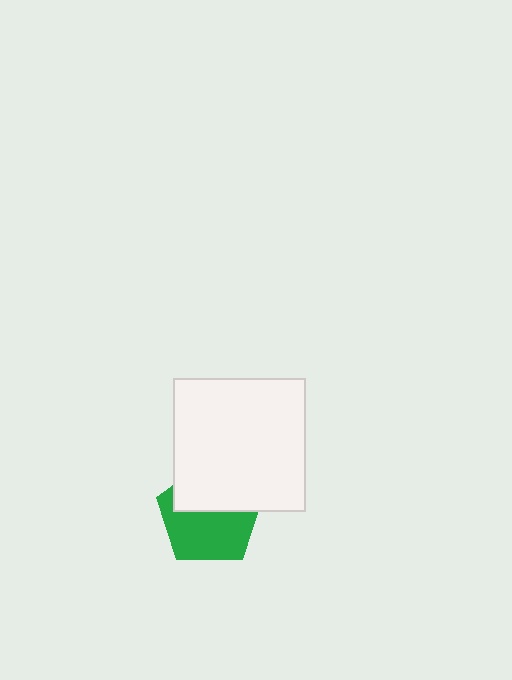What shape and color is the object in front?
The object in front is a white square.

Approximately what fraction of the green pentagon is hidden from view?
Roughly 43% of the green pentagon is hidden behind the white square.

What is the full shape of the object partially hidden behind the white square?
The partially hidden object is a green pentagon.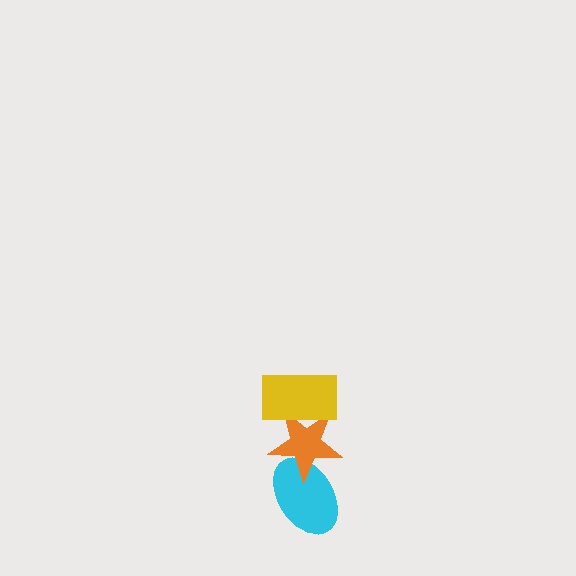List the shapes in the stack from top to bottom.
From top to bottom: the yellow rectangle, the orange star, the cyan ellipse.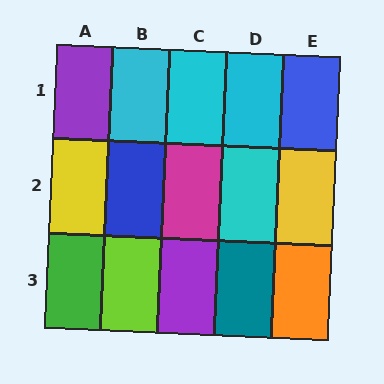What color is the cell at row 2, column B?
Blue.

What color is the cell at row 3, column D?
Teal.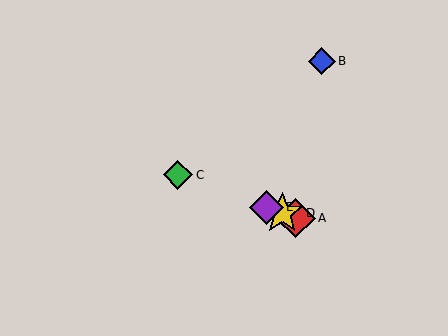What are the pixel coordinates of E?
Object E is at (266, 208).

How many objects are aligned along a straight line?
4 objects (A, C, D, E) are aligned along a straight line.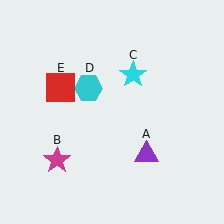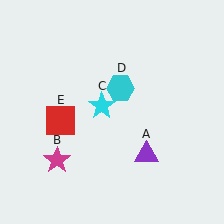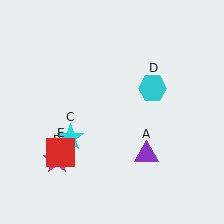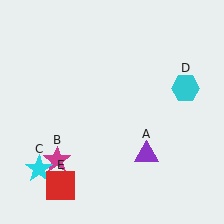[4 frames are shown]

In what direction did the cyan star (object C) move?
The cyan star (object C) moved down and to the left.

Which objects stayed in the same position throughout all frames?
Purple triangle (object A) and magenta star (object B) remained stationary.